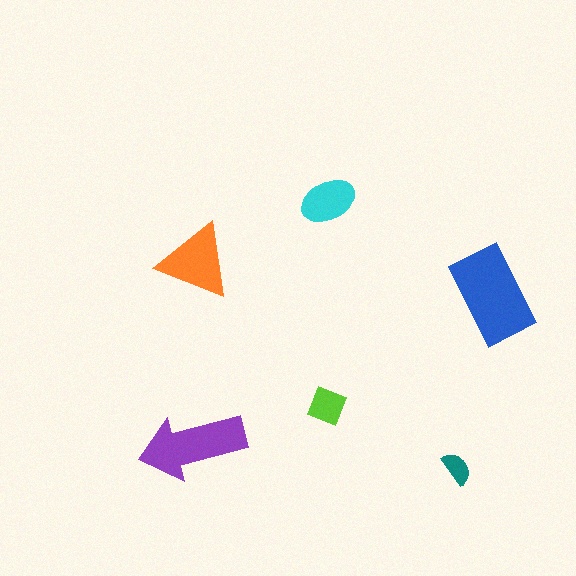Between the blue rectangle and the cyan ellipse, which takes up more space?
The blue rectangle.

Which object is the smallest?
The teal semicircle.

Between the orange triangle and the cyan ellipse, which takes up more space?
The orange triangle.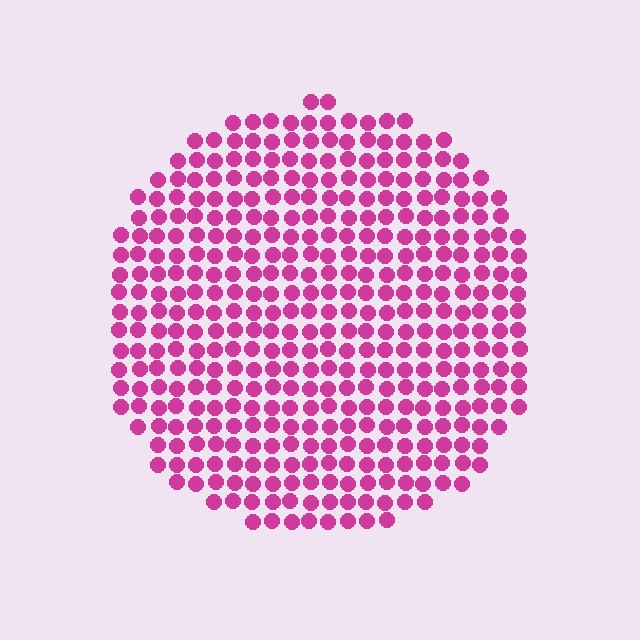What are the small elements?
The small elements are circles.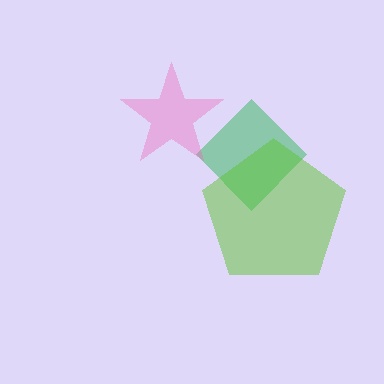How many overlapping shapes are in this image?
There are 3 overlapping shapes in the image.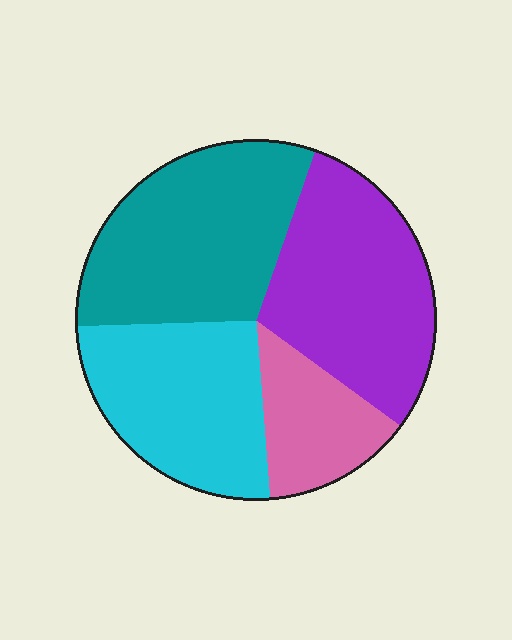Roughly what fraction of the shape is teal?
Teal covers about 30% of the shape.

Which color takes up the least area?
Pink, at roughly 15%.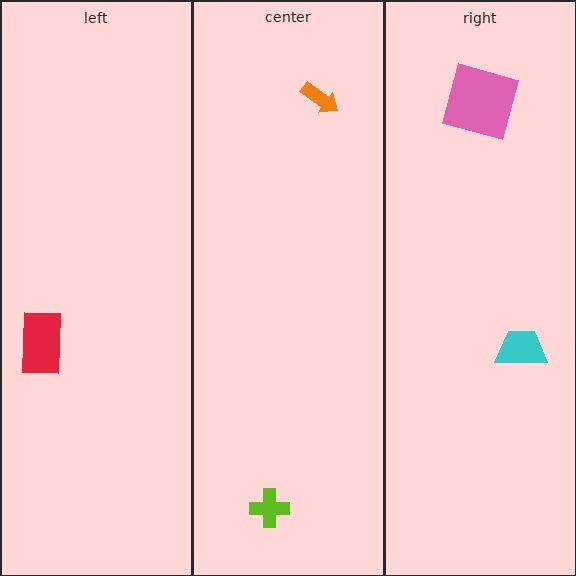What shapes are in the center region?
The lime cross, the orange arrow.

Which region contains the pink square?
The right region.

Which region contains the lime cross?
The center region.